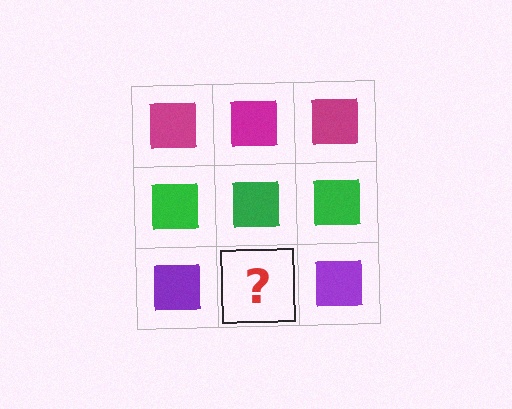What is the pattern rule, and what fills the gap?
The rule is that each row has a consistent color. The gap should be filled with a purple square.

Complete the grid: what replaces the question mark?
The question mark should be replaced with a purple square.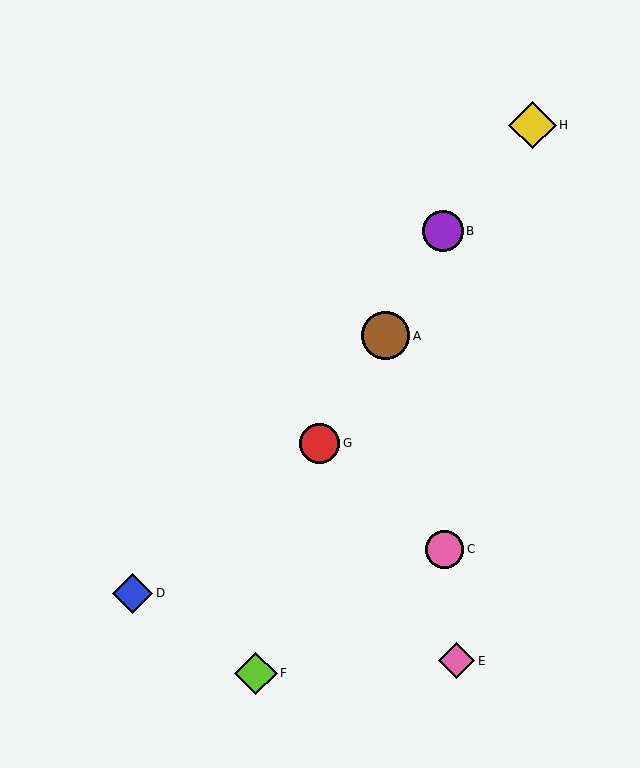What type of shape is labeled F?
Shape F is a lime diamond.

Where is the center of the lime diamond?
The center of the lime diamond is at (256, 673).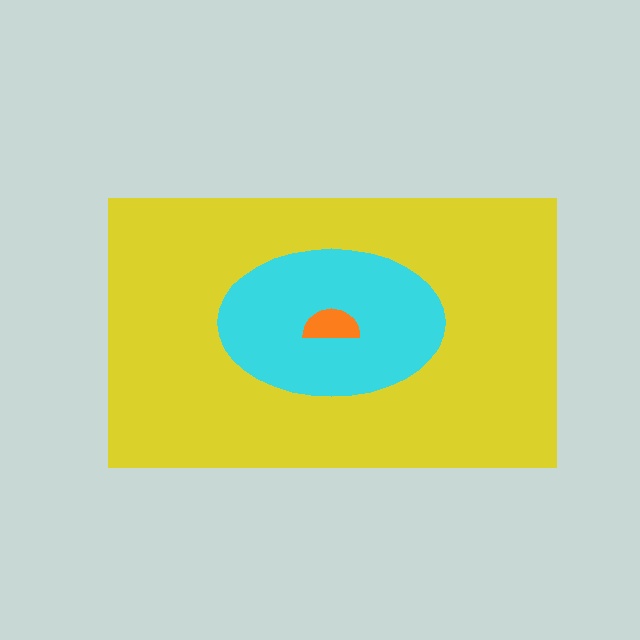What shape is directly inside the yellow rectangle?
The cyan ellipse.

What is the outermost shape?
The yellow rectangle.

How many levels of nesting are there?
3.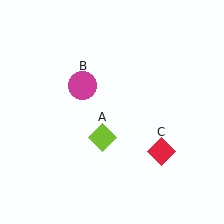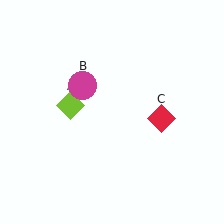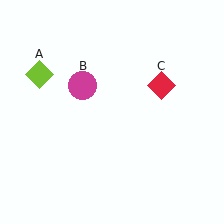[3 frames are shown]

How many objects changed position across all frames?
2 objects changed position: lime diamond (object A), red diamond (object C).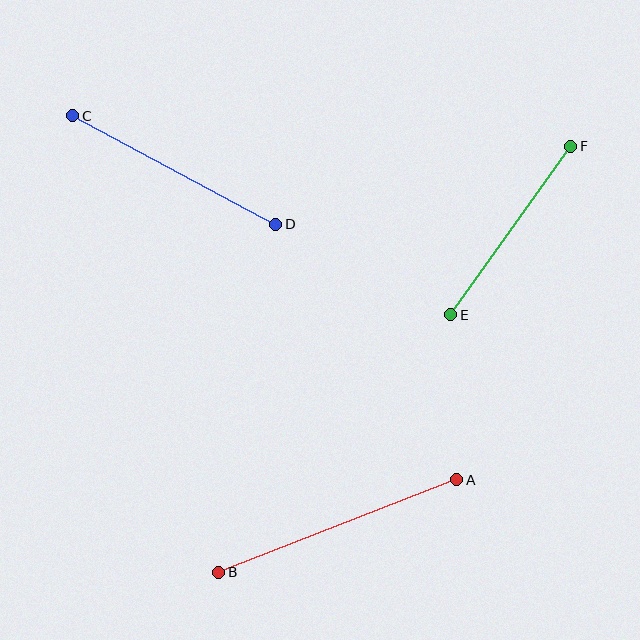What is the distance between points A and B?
The distance is approximately 255 pixels.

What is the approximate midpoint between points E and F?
The midpoint is at approximately (511, 231) pixels.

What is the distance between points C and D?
The distance is approximately 231 pixels.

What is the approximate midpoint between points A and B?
The midpoint is at approximately (338, 526) pixels.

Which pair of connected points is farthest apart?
Points A and B are farthest apart.